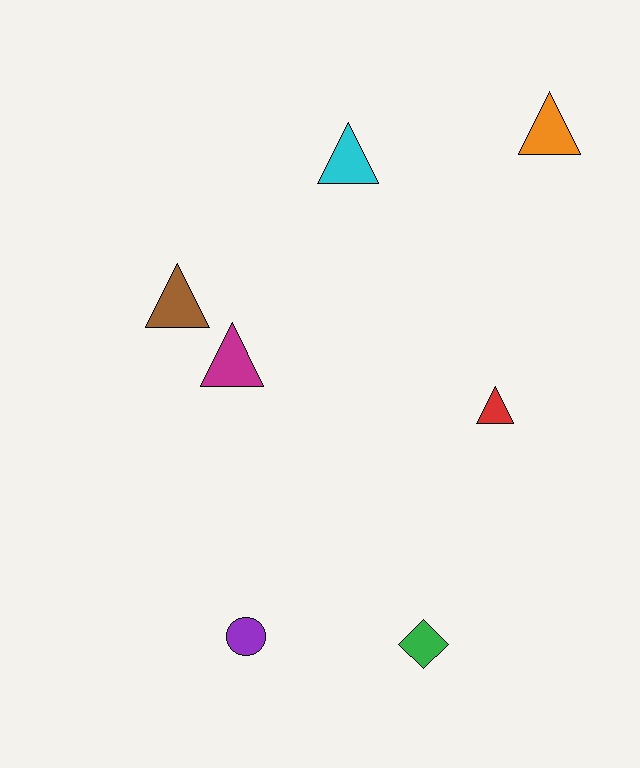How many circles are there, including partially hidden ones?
There is 1 circle.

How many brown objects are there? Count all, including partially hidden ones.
There is 1 brown object.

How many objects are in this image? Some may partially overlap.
There are 7 objects.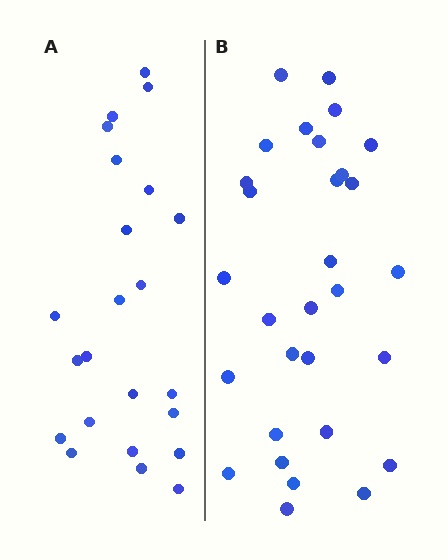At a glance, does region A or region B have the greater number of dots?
Region B (the right region) has more dots.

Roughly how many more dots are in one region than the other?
Region B has roughly 8 or so more dots than region A.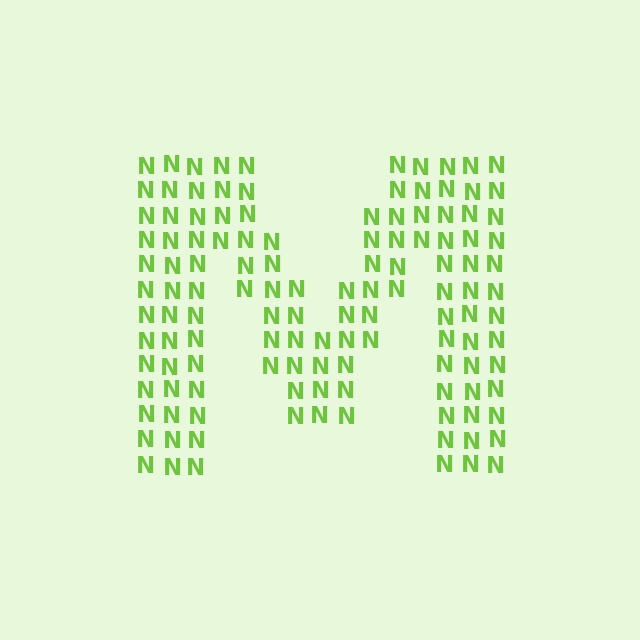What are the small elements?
The small elements are letter N's.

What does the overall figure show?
The overall figure shows the letter M.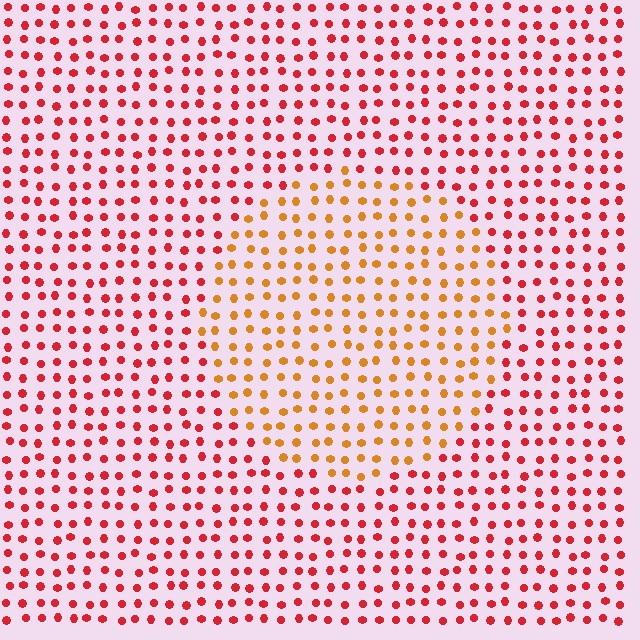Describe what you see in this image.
The image is filled with small red elements in a uniform arrangement. A circle-shaped region is visible where the elements are tinted to a slightly different hue, forming a subtle color boundary.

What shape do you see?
I see a circle.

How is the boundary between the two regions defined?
The boundary is defined purely by a slight shift in hue (about 38 degrees). Spacing, size, and orientation are identical on both sides.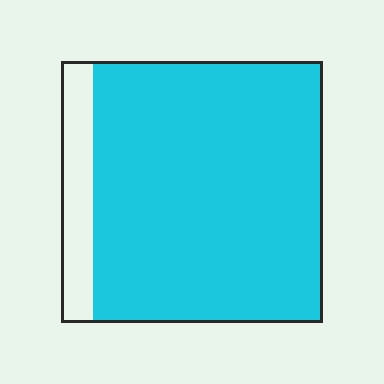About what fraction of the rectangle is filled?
About seven eighths (7/8).